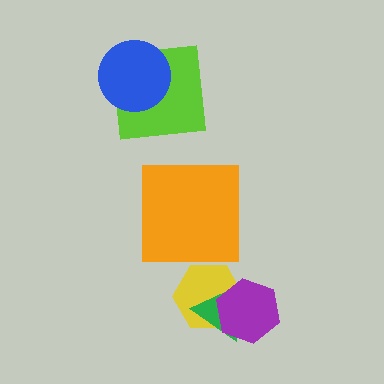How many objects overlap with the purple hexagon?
2 objects overlap with the purple hexagon.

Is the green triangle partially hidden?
Yes, it is partially covered by another shape.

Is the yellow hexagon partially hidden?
Yes, it is partially covered by another shape.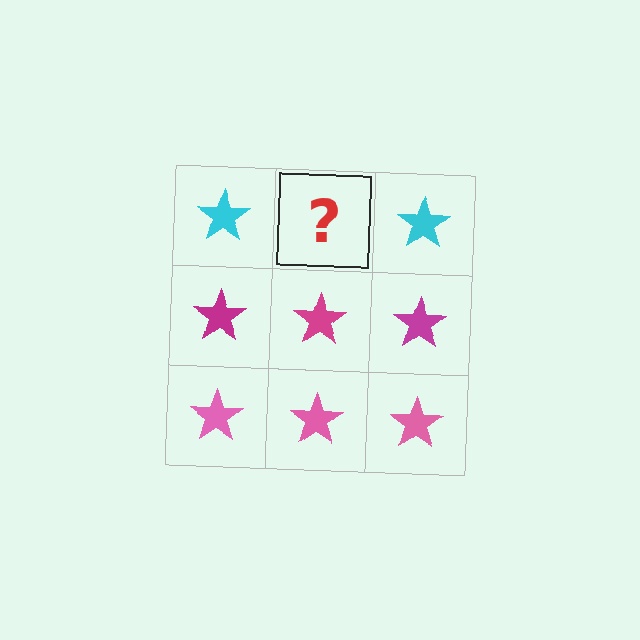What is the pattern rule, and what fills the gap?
The rule is that each row has a consistent color. The gap should be filled with a cyan star.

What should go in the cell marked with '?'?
The missing cell should contain a cyan star.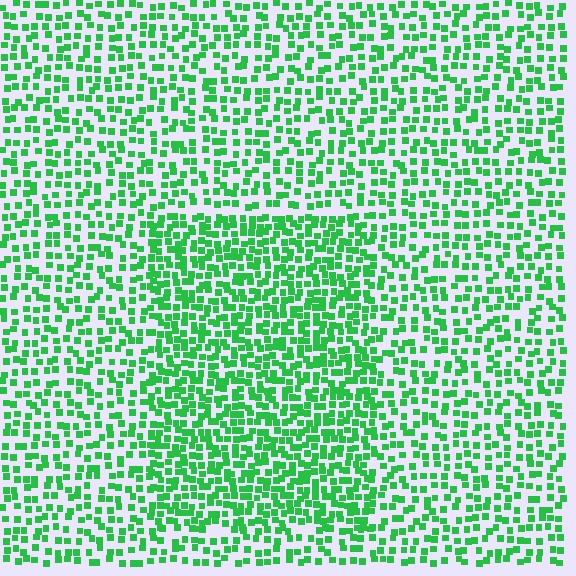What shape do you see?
I see a rectangle.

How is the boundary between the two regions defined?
The boundary is defined by a change in element density (approximately 1.6x ratio). All elements are the same color, size, and shape.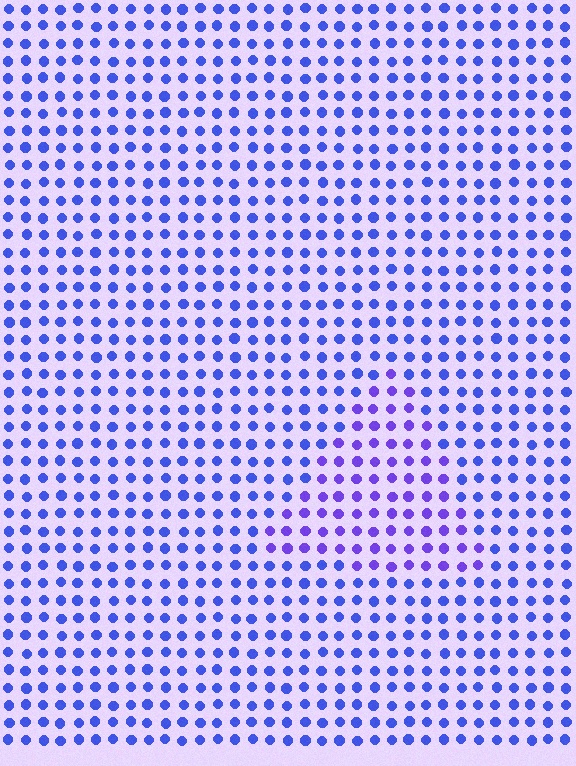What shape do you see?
I see a triangle.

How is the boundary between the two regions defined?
The boundary is defined purely by a slight shift in hue (about 26 degrees). Spacing, size, and orientation are identical on both sides.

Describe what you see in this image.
The image is filled with small blue elements in a uniform arrangement. A triangle-shaped region is visible where the elements are tinted to a slightly different hue, forming a subtle color boundary.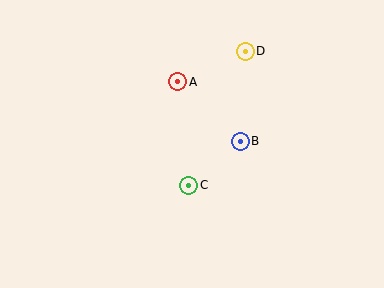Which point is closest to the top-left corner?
Point A is closest to the top-left corner.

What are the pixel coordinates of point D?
Point D is at (245, 51).